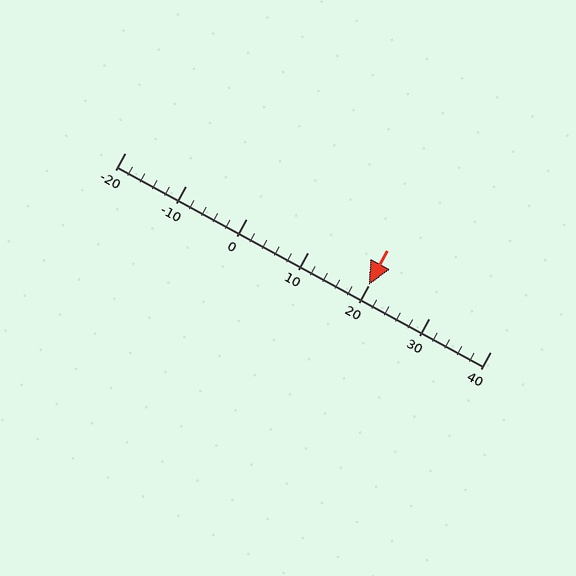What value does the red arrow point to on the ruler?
The red arrow points to approximately 20.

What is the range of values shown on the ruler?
The ruler shows values from -20 to 40.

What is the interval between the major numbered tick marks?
The major tick marks are spaced 10 units apart.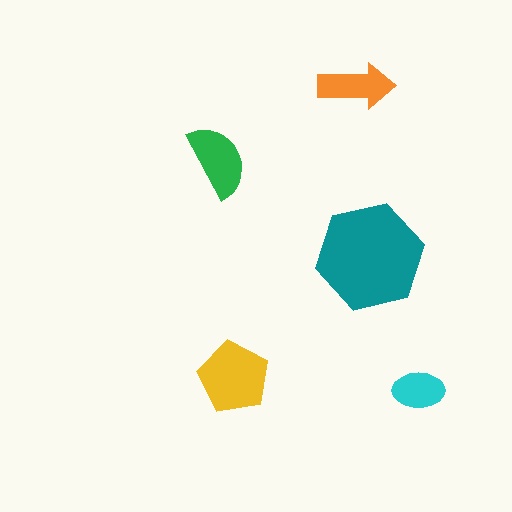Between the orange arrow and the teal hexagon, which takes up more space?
The teal hexagon.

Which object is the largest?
The teal hexagon.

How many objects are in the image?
There are 5 objects in the image.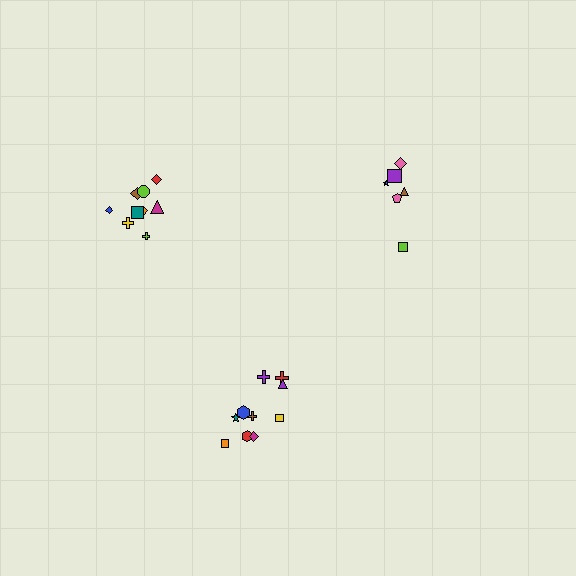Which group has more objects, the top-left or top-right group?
The top-left group.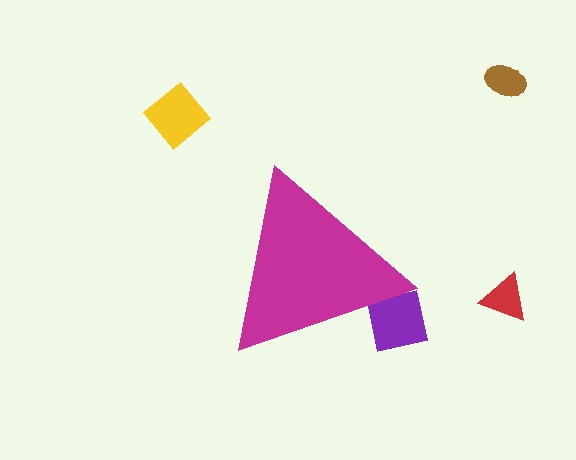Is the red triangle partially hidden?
No, the red triangle is fully visible.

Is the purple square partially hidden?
Yes, the purple square is partially hidden behind the magenta triangle.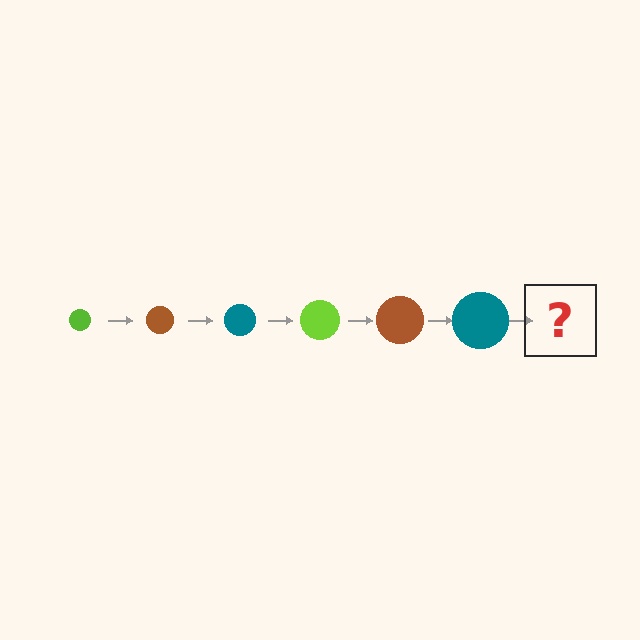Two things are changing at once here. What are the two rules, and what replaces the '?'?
The two rules are that the circle grows larger each step and the color cycles through lime, brown, and teal. The '?' should be a lime circle, larger than the previous one.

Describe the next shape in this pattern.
It should be a lime circle, larger than the previous one.